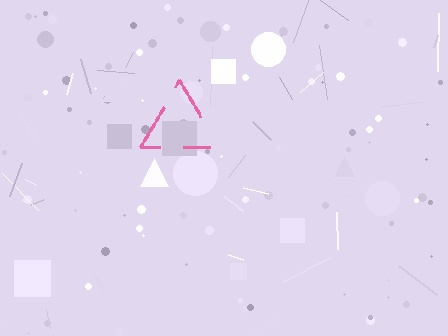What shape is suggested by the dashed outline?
The dashed outline suggests a triangle.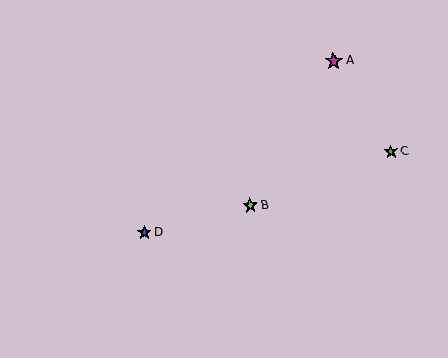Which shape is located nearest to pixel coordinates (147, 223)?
The blue star (labeled D) at (144, 232) is nearest to that location.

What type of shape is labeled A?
Shape A is a magenta star.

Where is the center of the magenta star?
The center of the magenta star is at (333, 61).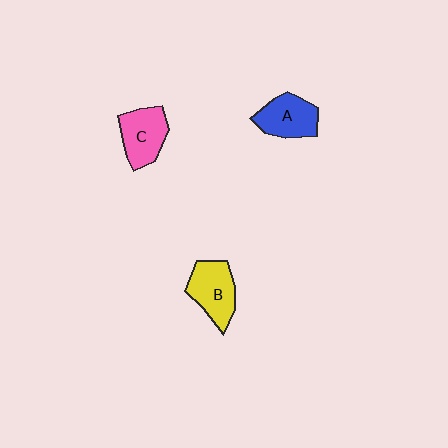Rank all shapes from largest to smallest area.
From largest to smallest: B (yellow), C (pink), A (blue).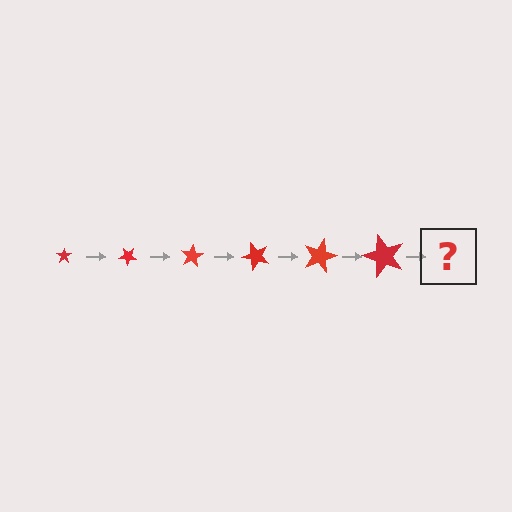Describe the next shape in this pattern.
It should be a star, larger than the previous one and rotated 240 degrees from the start.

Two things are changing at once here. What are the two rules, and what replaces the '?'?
The two rules are that the star grows larger each step and it rotates 40 degrees each step. The '?' should be a star, larger than the previous one and rotated 240 degrees from the start.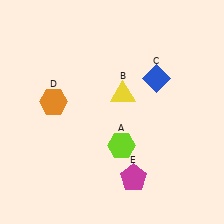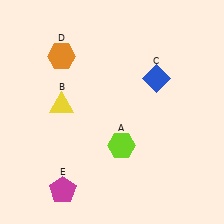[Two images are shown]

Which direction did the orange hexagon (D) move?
The orange hexagon (D) moved up.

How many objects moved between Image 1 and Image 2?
3 objects moved between the two images.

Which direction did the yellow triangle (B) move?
The yellow triangle (B) moved left.